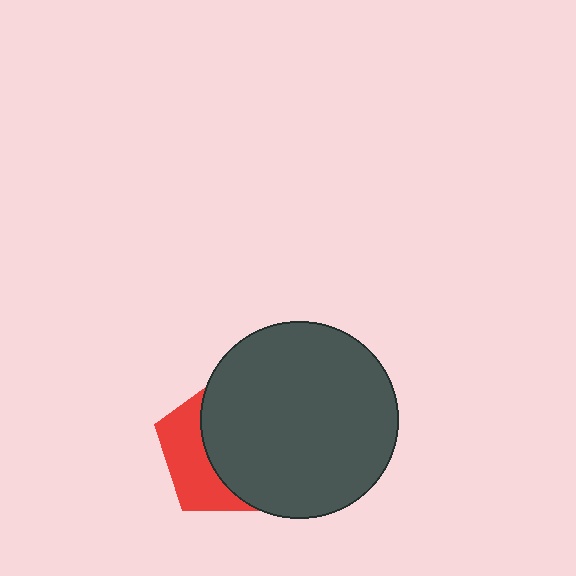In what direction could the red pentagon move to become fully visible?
The red pentagon could move left. That would shift it out from behind the dark gray circle entirely.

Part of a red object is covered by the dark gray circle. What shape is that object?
It is a pentagon.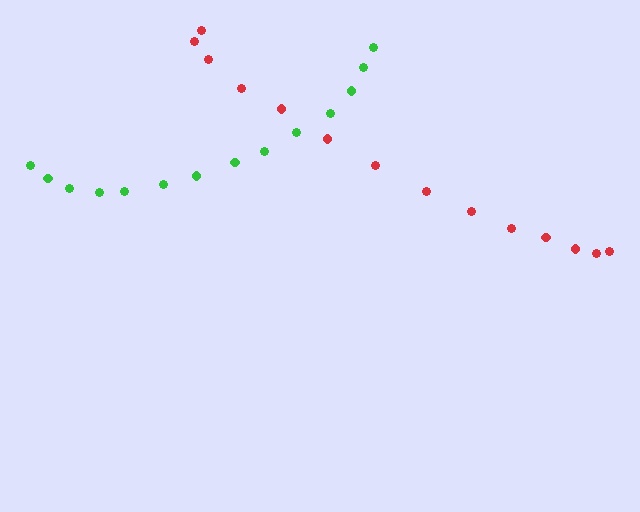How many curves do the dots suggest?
There are 2 distinct paths.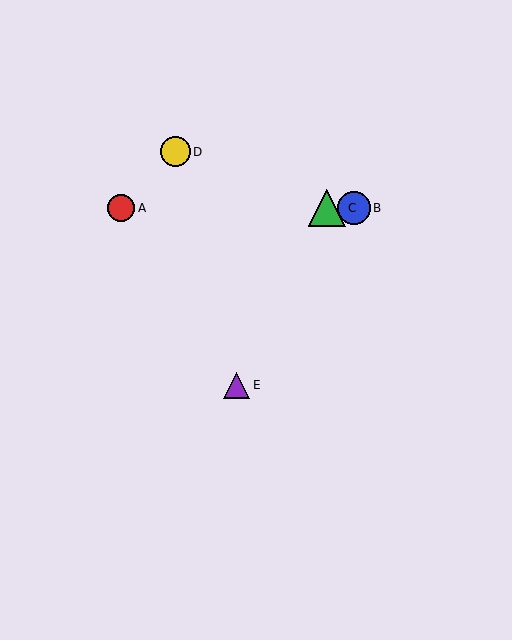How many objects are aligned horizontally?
3 objects (A, B, C) are aligned horizontally.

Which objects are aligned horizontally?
Objects A, B, C are aligned horizontally.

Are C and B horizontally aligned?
Yes, both are at y≈208.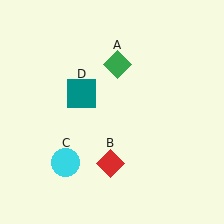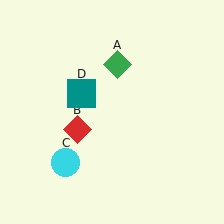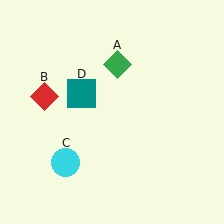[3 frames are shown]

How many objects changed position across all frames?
1 object changed position: red diamond (object B).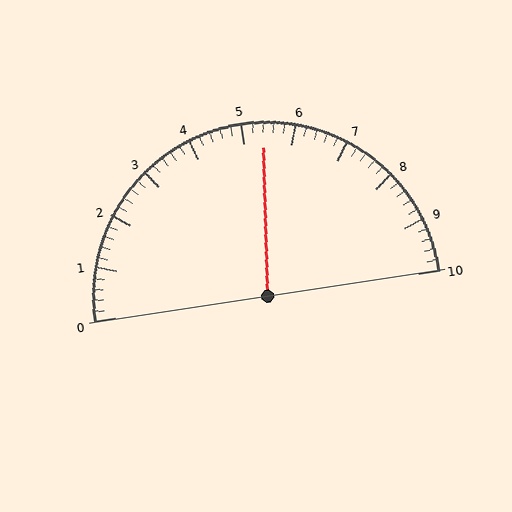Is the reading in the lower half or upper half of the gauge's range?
The reading is in the upper half of the range (0 to 10).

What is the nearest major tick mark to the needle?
The nearest major tick mark is 5.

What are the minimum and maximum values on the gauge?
The gauge ranges from 0 to 10.